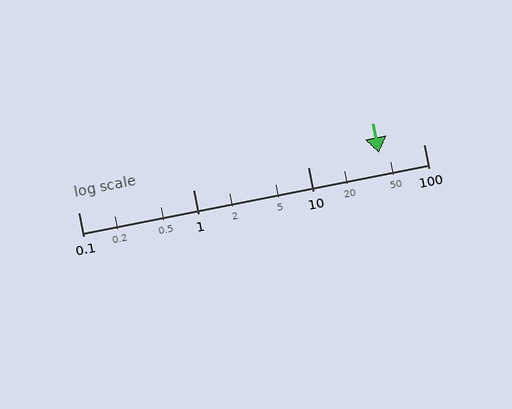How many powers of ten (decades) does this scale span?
The scale spans 3 decades, from 0.1 to 100.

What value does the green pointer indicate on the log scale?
The pointer indicates approximately 41.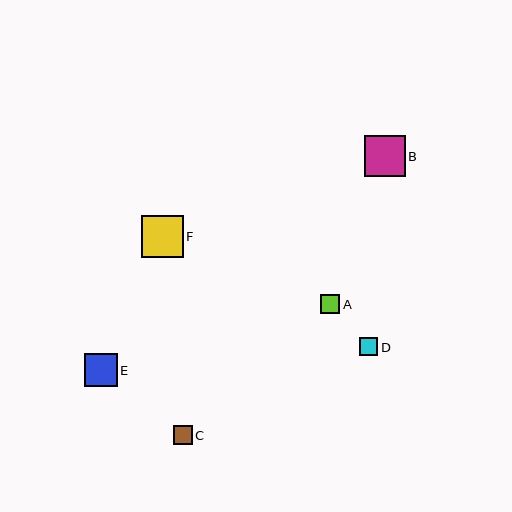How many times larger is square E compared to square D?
Square E is approximately 1.8 times the size of square D.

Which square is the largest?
Square F is the largest with a size of approximately 42 pixels.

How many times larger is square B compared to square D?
Square B is approximately 2.2 times the size of square D.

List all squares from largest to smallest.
From largest to smallest: F, B, E, A, C, D.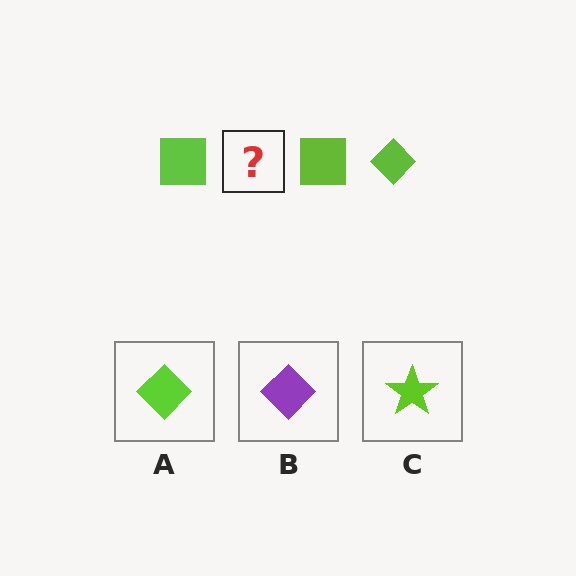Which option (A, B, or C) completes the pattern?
A.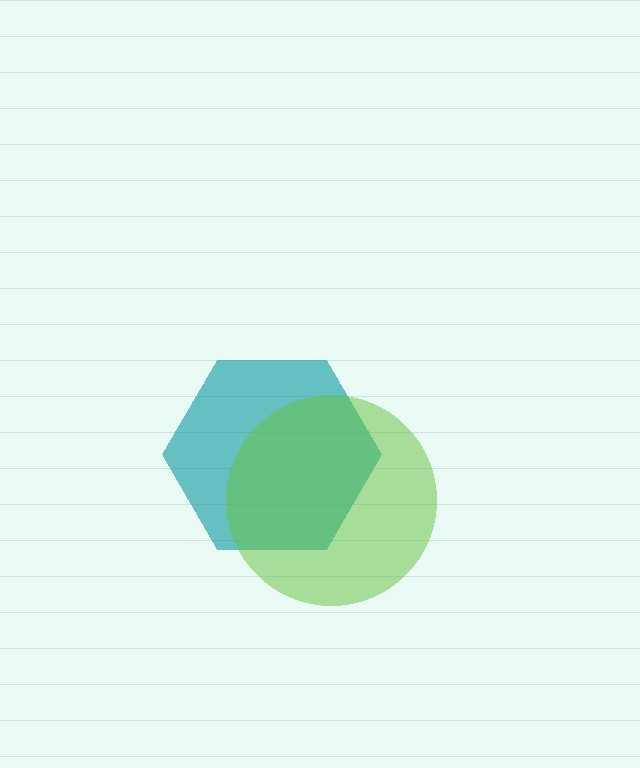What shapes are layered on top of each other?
The layered shapes are: a teal hexagon, a lime circle.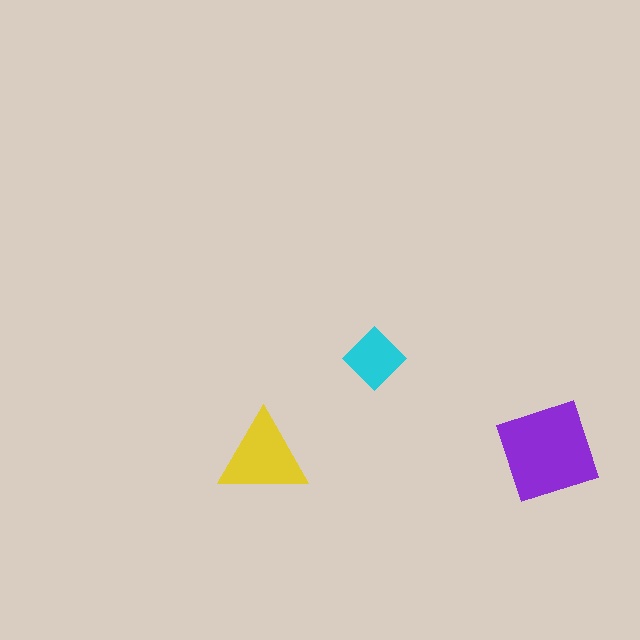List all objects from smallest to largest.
The cyan diamond, the yellow triangle, the purple square.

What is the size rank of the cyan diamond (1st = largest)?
3rd.